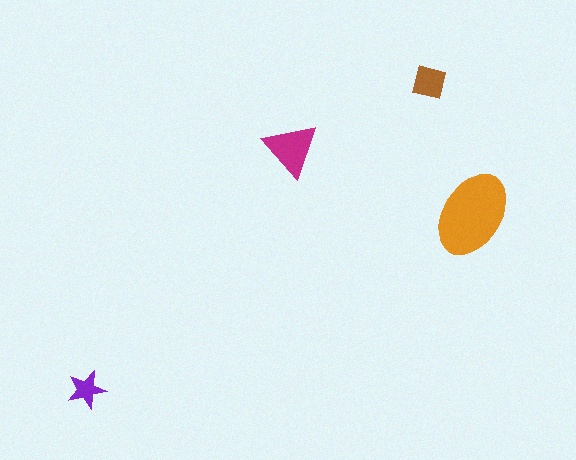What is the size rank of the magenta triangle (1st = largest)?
2nd.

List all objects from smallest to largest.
The purple star, the brown square, the magenta triangle, the orange ellipse.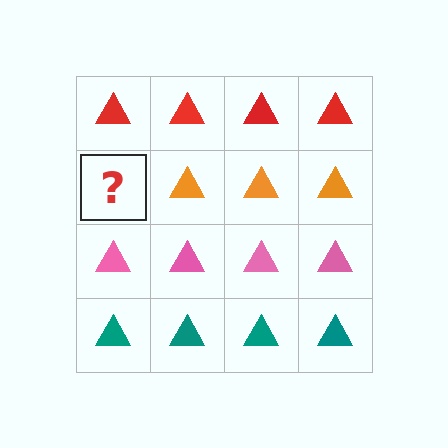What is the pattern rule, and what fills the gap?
The rule is that each row has a consistent color. The gap should be filled with an orange triangle.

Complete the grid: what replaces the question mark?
The question mark should be replaced with an orange triangle.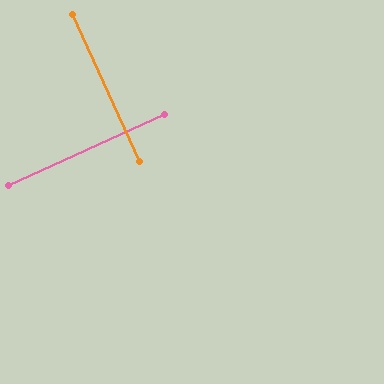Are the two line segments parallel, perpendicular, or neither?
Perpendicular — they meet at approximately 90°.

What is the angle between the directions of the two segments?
Approximately 90 degrees.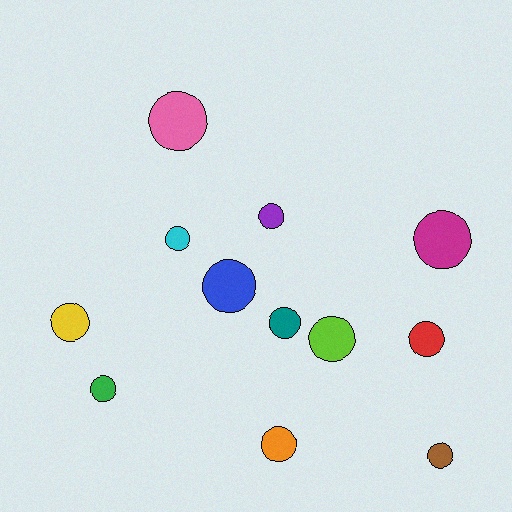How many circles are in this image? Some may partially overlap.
There are 12 circles.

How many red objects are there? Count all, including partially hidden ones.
There is 1 red object.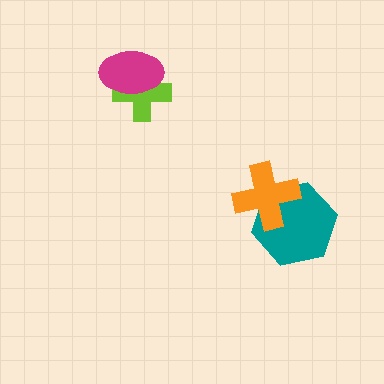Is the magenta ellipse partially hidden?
No, no other shape covers it.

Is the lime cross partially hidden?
Yes, it is partially covered by another shape.